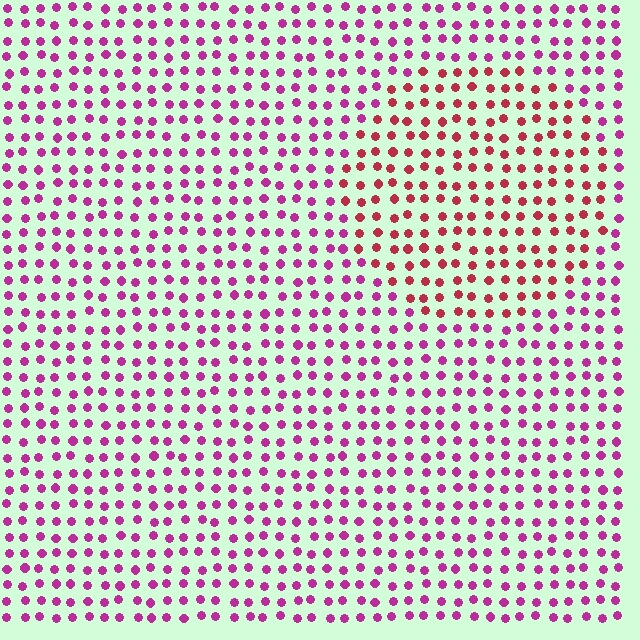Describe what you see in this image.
The image is filled with small magenta elements in a uniform arrangement. A circle-shaped region is visible where the elements are tinted to a slightly different hue, forming a subtle color boundary.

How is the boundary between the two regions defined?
The boundary is defined purely by a slight shift in hue (about 35 degrees). Spacing, size, and orientation are identical on both sides.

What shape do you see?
I see a circle.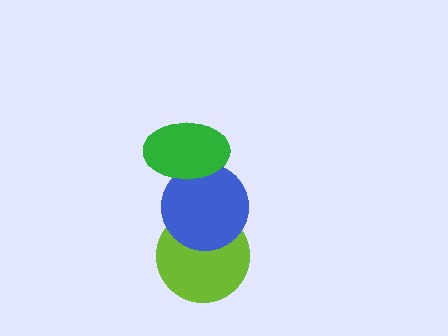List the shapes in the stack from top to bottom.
From top to bottom: the green ellipse, the blue circle, the lime circle.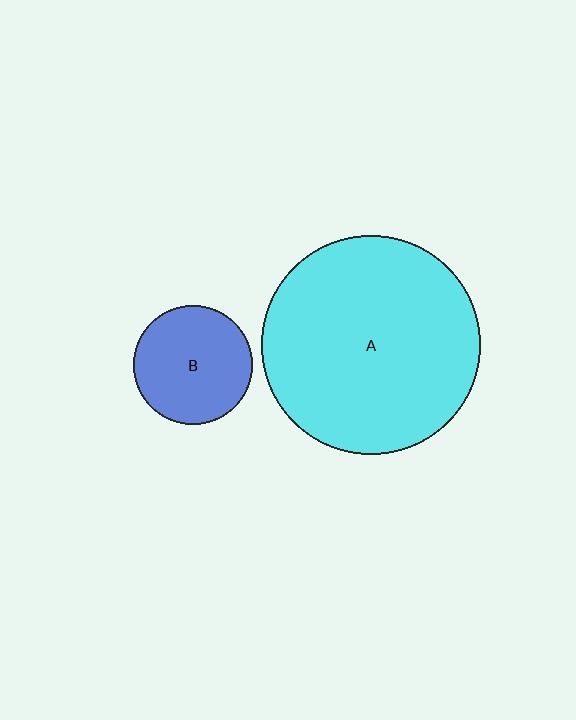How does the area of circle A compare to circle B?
Approximately 3.4 times.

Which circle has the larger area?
Circle A (cyan).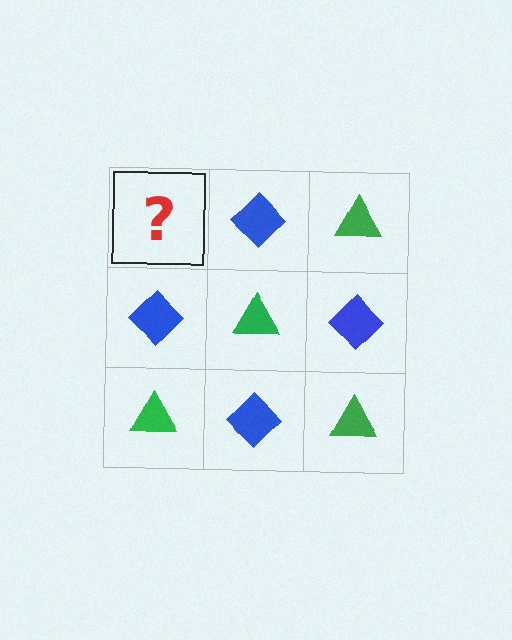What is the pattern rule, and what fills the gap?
The rule is that it alternates green triangle and blue diamond in a checkerboard pattern. The gap should be filled with a green triangle.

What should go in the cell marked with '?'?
The missing cell should contain a green triangle.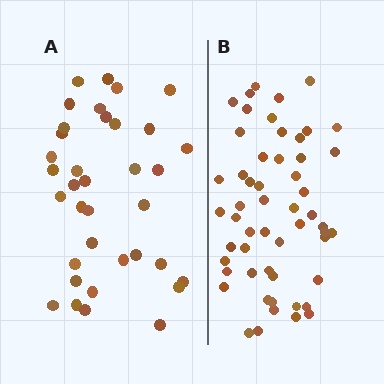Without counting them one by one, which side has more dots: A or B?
Region B (the right region) has more dots.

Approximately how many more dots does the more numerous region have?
Region B has approximately 20 more dots than region A.